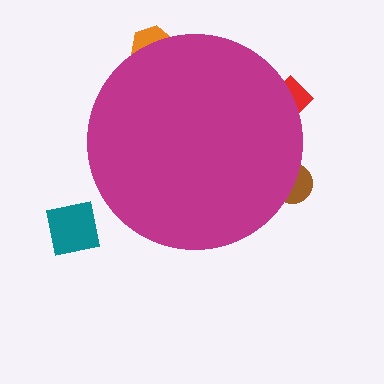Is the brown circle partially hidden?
Yes, the brown circle is partially hidden behind the magenta circle.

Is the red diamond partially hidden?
Yes, the red diamond is partially hidden behind the magenta circle.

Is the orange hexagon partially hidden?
Yes, the orange hexagon is partially hidden behind the magenta circle.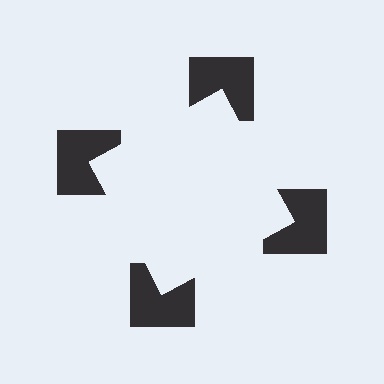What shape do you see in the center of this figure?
An illusory square — its edges are inferred from the aligned wedge cuts in the notched squares, not physically drawn.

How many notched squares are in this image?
There are 4 — one at each vertex of the illusory square.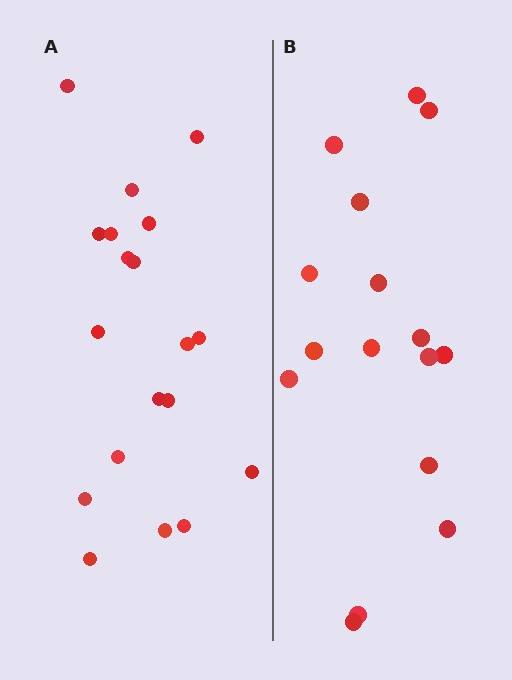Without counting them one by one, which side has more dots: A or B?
Region A (the left region) has more dots.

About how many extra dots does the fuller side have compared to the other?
Region A has just a few more — roughly 2 or 3 more dots than region B.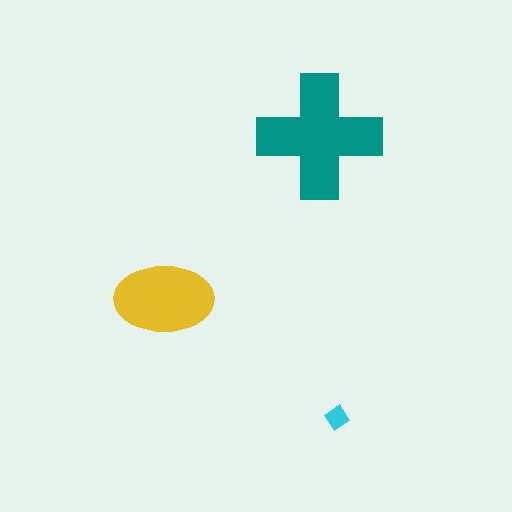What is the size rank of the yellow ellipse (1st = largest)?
2nd.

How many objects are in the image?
There are 3 objects in the image.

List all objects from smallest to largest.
The cyan diamond, the yellow ellipse, the teal cross.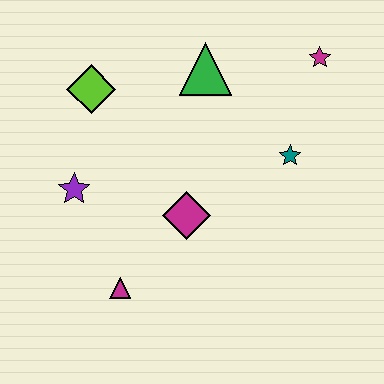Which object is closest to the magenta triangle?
The magenta diamond is closest to the magenta triangle.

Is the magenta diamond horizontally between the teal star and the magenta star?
No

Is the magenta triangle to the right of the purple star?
Yes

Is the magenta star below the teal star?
No